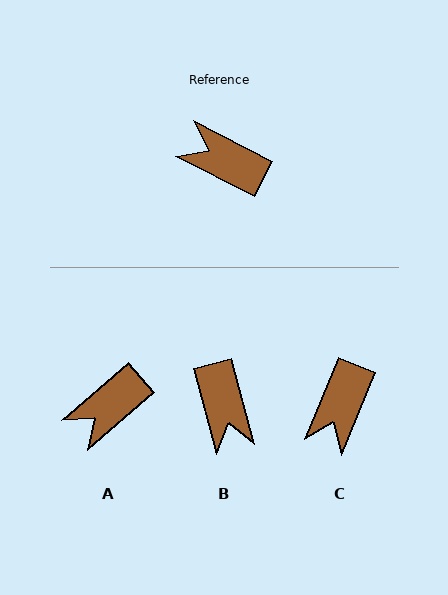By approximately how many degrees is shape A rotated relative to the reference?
Approximately 68 degrees counter-clockwise.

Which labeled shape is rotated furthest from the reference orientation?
B, about 132 degrees away.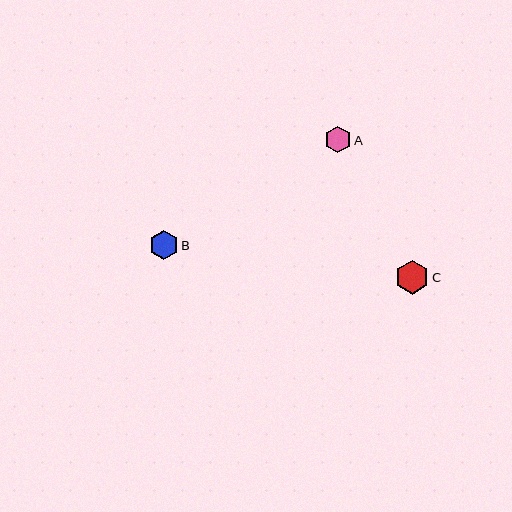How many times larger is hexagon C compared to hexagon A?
Hexagon C is approximately 1.3 times the size of hexagon A.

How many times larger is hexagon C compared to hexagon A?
Hexagon C is approximately 1.3 times the size of hexagon A.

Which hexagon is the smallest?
Hexagon A is the smallest with a size of approximately 27 pixels.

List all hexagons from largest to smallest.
From largest to smallest: C, B, A.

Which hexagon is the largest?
Hexagon C is the largest with a size of approximately 34 pixels.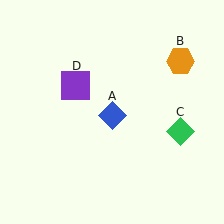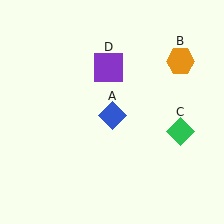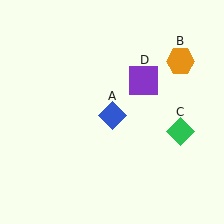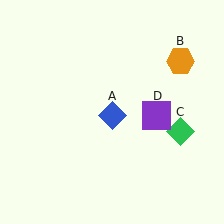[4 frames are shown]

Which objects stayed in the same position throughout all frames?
Blue diamond (object A) and orange hexagon (object B) and green diamond (object C) remained stationary.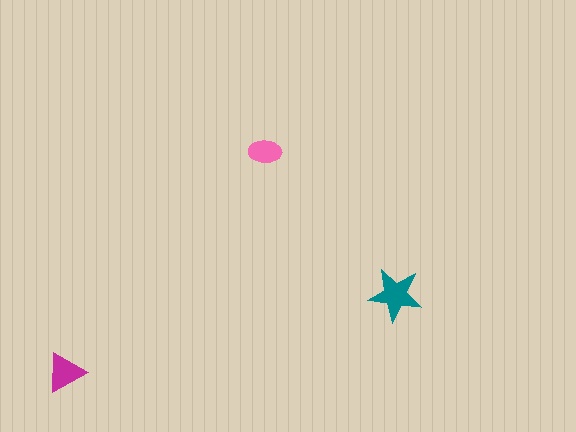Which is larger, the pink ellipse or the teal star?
The teal star.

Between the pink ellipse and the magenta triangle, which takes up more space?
The magenta triangle.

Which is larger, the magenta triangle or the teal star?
The teal star.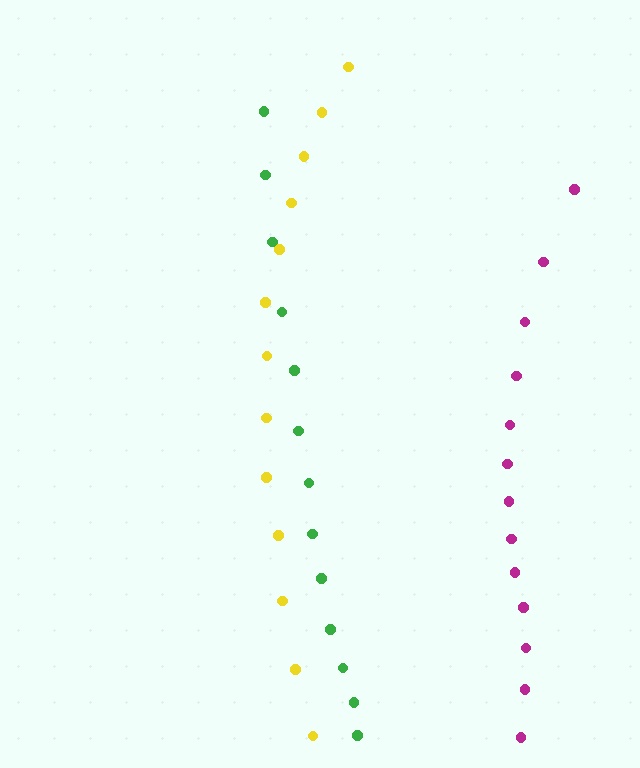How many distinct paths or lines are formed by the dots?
There are 3 distinct paths.